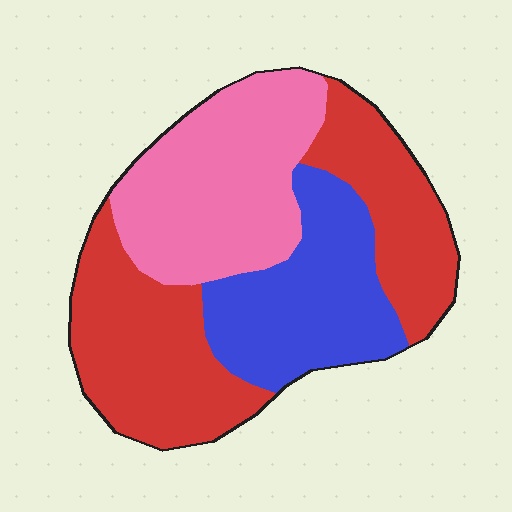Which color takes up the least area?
Blue, at roughly 25%.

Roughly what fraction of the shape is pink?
Pink covers about 30% of the shape.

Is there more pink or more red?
Red.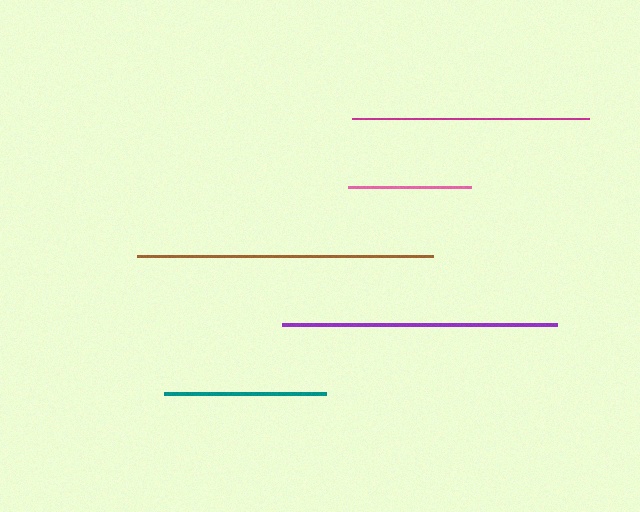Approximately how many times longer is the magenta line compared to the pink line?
The magenta line is approximately 1.9 times the length of the pink line.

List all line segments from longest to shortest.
From longest to shortest: brown, purple, magenta, teal, pink.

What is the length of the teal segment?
The teal segment is approximately 162 pixels long.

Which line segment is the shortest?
The pink line is the shortest at approximately 123 pixels.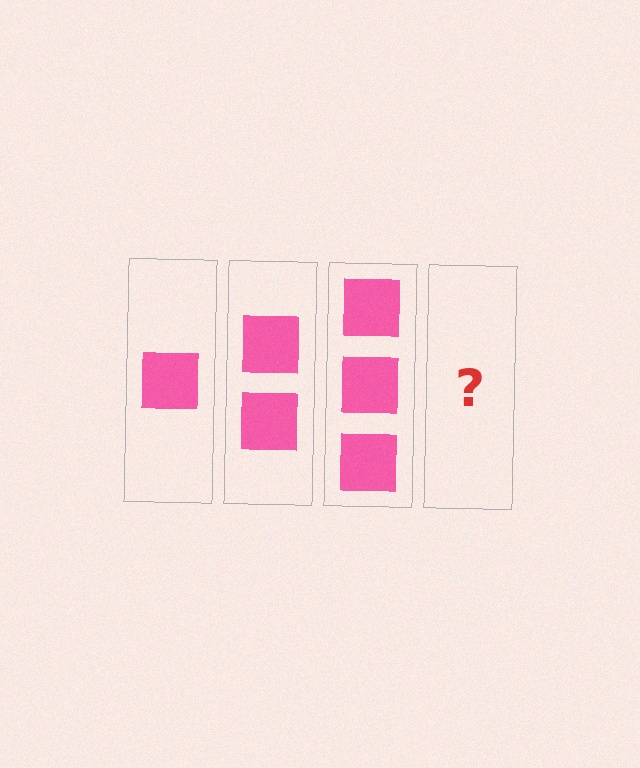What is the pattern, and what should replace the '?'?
The pattern is that each step adds one more square. The '?' should be 4 squares.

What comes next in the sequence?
The next element should be 4 squares.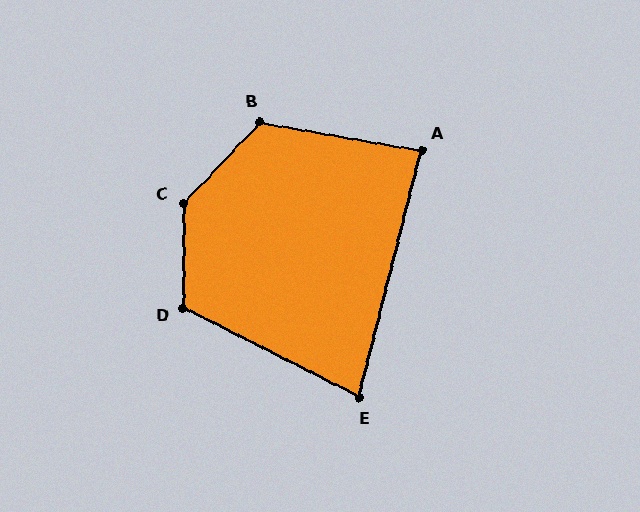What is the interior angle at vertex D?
Approximately 117 degrees (obtuse).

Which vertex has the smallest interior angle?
E, at approximately 77 degrees.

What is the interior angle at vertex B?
Approximately 124 degrees (obtuse).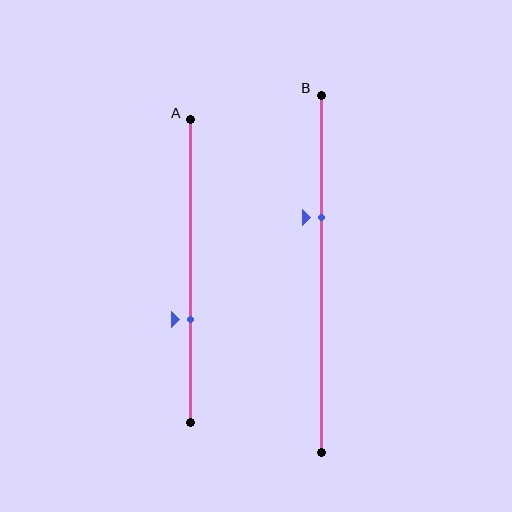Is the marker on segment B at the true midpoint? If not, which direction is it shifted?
No, the marker on segment B is shifted upward by about 16% of the segment length.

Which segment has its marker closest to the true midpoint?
Segment B has its marker closest to the true midpoint.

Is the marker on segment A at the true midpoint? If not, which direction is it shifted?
No, the marker on segment A is shifted downward by about 16% of the segment length.